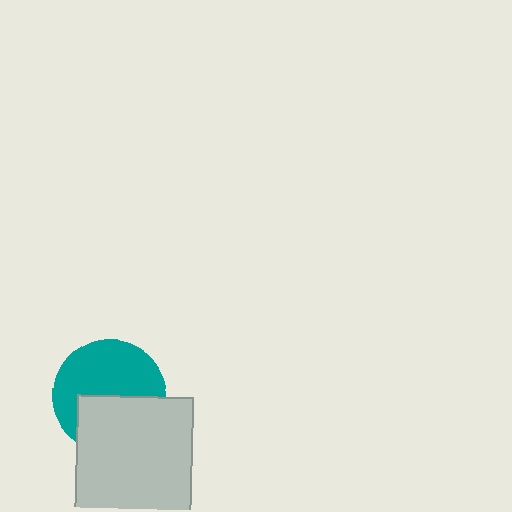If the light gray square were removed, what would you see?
You would see the complete teal circle.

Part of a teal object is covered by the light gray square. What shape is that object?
It is a circle.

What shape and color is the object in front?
The object in front is a light gray square.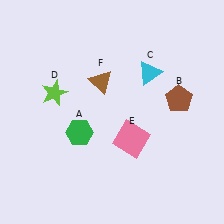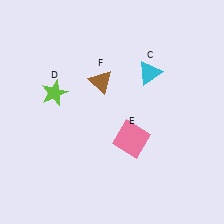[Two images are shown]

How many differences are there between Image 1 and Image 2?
There are 2 differences between the two images.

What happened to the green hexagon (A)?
The green hexagon (A) was removed in Image 2. It was in the bottom-left area of Image 1.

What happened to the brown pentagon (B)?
The brown pentagon (B) was removed in Image 2. It was in the top-right area of Image 1.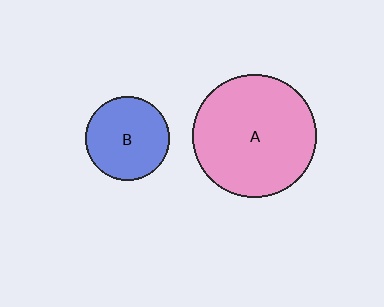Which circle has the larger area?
Circle A (pink).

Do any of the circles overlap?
No, none of the circles overlap.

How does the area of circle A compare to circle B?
Approximately 2.2 times.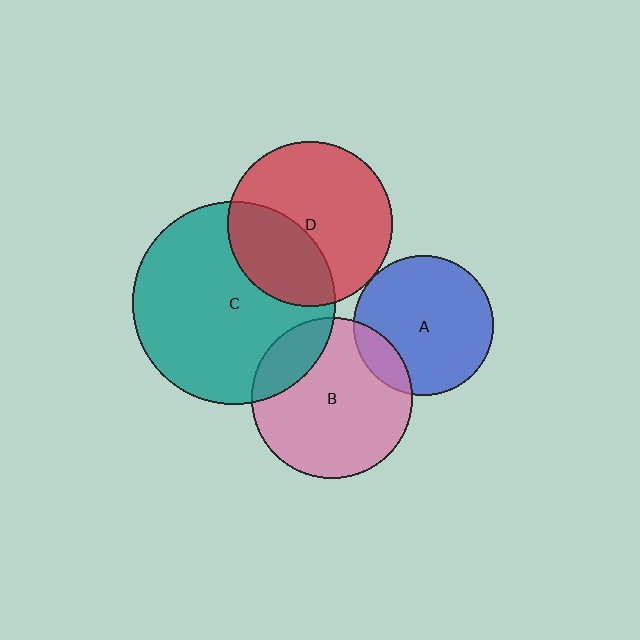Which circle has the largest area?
Circle C (teal).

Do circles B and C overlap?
Yes.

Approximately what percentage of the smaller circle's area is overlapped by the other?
Approximately 20%.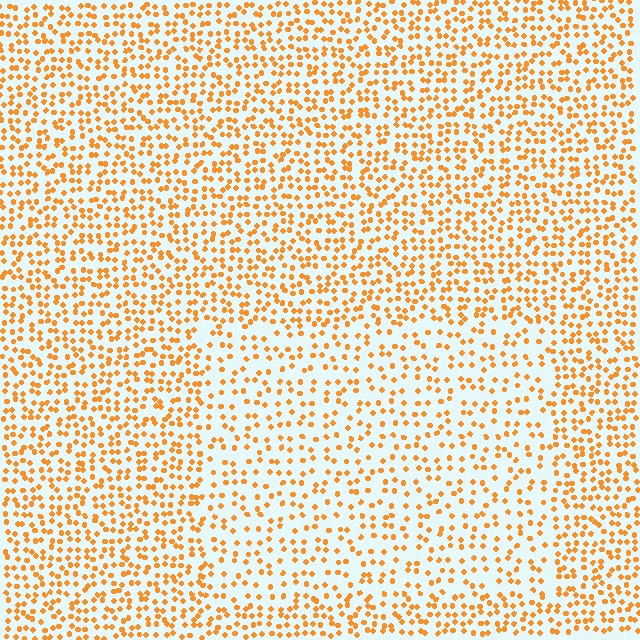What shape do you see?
I see a rectangle.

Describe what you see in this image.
The image contains small orange elements arranged at two different densities. A rectangle-shaped region is visible where the elements are less densely packed than the surrounding area.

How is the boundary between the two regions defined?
The boundary is defined by a change in element density (approximately 1.7x ratio). All elements are the same color, size, and shape.